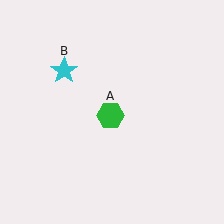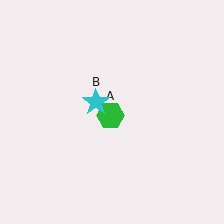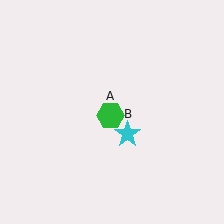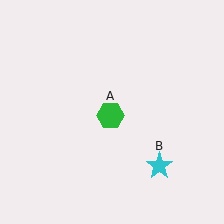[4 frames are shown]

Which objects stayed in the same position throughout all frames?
Green hexagon (object A) remained stationary.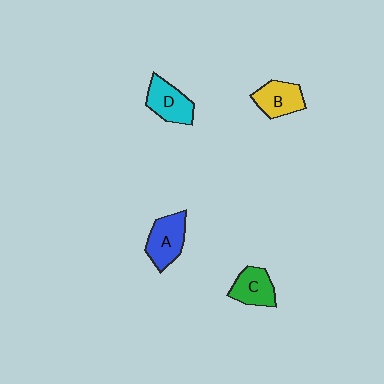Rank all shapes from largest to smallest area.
From largest to smallest: A (blue), D (cyan), B (yellow), C (green).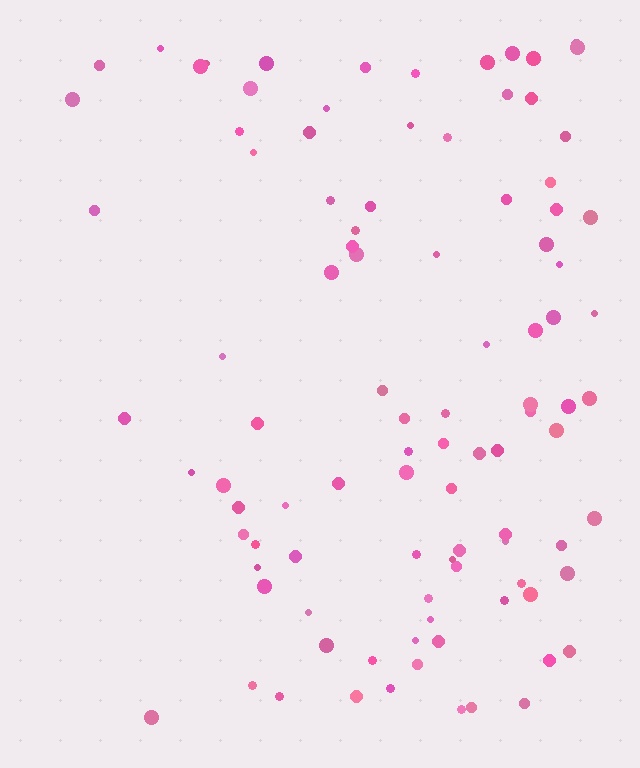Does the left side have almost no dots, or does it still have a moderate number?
Still a moderate number, just noticeably fewer than the right.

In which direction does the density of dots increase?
From left to right, with the right side densest.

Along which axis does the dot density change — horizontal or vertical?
Horizontal.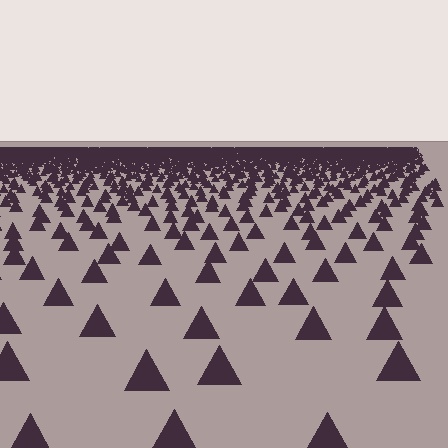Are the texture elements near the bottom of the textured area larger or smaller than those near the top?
Larger. Near the bottom, elements are closer to the viewer and appear at a bigger on-screen size.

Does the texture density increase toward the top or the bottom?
Density increases toward the top.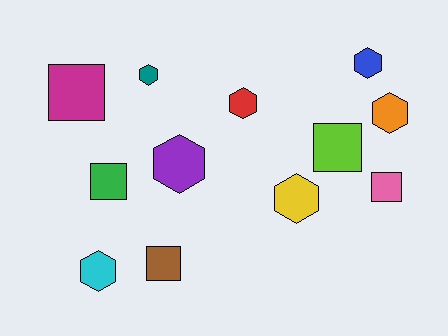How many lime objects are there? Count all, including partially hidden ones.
There is 1 lime object.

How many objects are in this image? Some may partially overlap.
There are 12 objects.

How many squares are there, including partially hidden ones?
There are 5 squares.